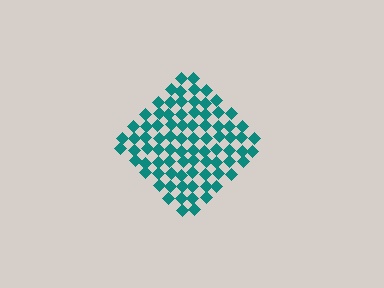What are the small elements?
The small elements are diamonds.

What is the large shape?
The large shape is a diamond.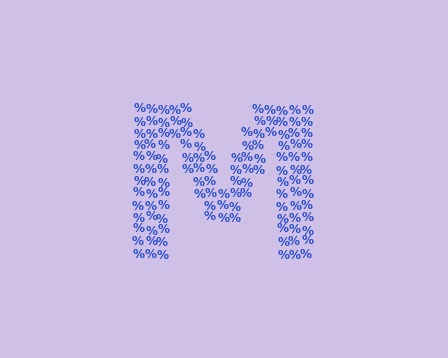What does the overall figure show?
The overall figure shows the letter M.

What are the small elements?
The small elements are percent signs.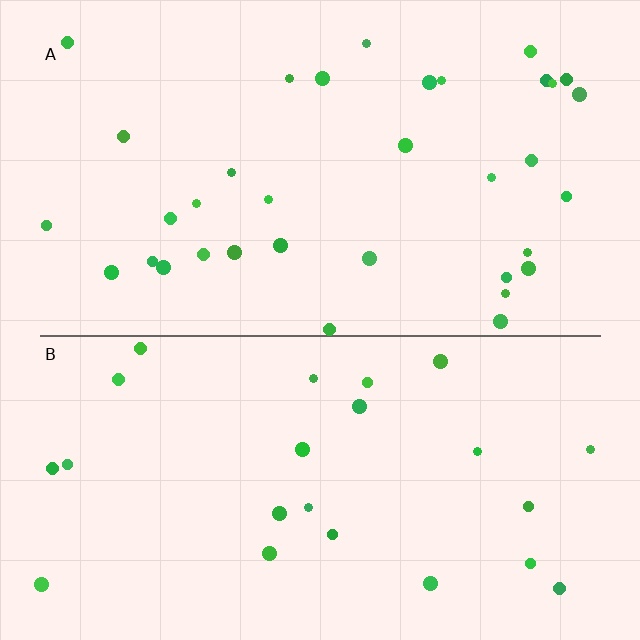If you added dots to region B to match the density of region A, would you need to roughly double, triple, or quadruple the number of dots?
Approximately double.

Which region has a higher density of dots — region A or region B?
A (the top).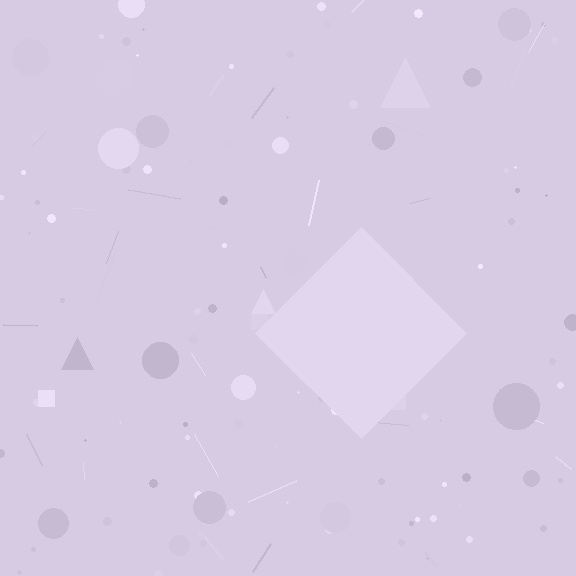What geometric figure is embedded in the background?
A diamond is embedded in the background.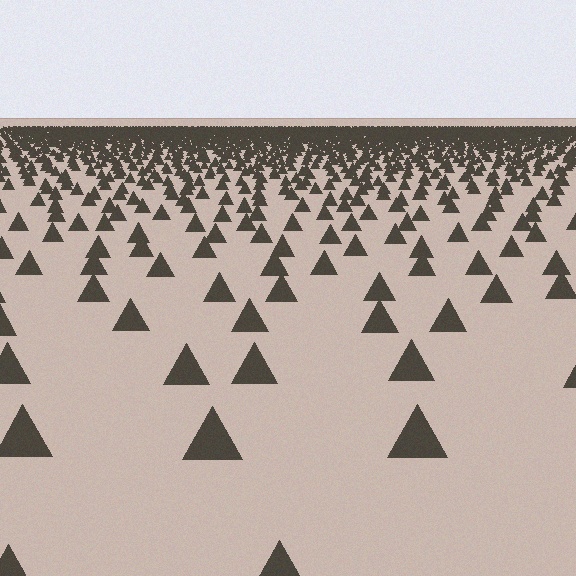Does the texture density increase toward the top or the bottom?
Density increases toward the top.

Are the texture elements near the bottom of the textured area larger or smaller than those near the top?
Larger. Near the bottom, elements are closer to the viewer and appear at a bigger on-screen size.